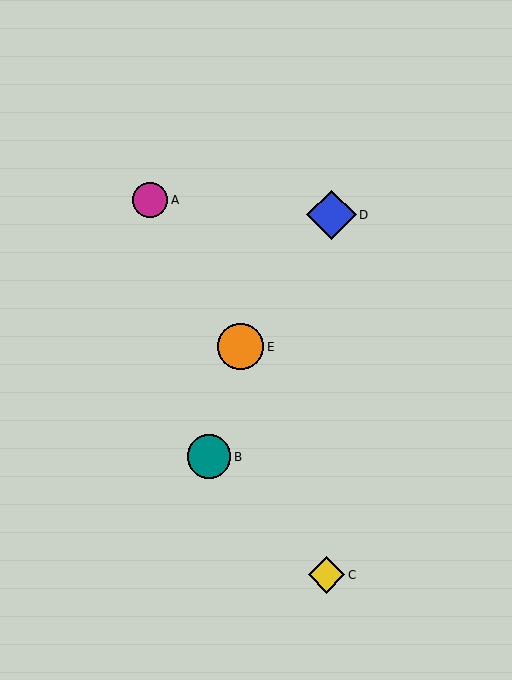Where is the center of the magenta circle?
The center of the magenta circle is at (150, 200).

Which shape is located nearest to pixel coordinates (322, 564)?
The yellow diamond (labeled C) at (327, 575) is nearest to that location.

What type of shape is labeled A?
Shape A is a magenta circle.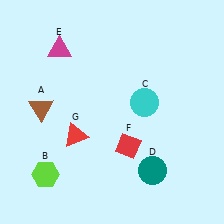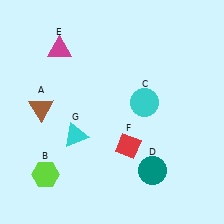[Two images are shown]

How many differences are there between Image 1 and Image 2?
There is 1 difference between the two images.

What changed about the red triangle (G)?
In Image 1, G is red. In Image 2, it changed to cyan.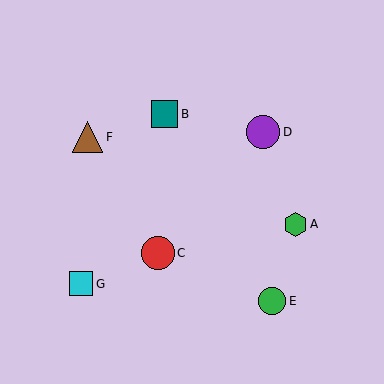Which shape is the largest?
The purple circle (labeled D) is the largest.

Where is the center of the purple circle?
The center of the purple circle is at (263, 132).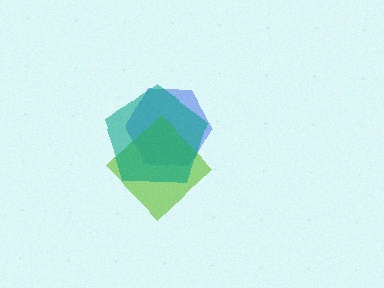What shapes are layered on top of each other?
The layered shapes are: a blue hexagon, a lime diamond, a teal pentagon.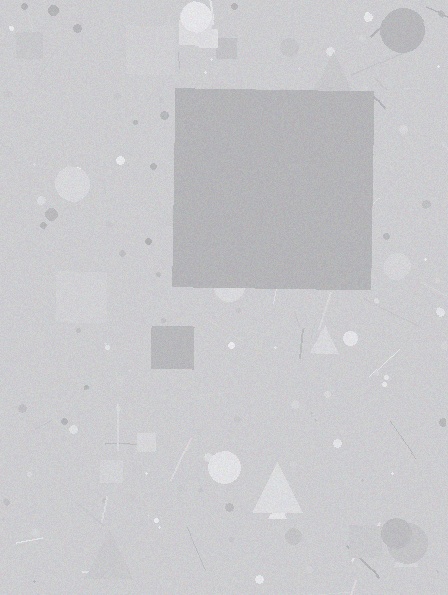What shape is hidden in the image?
A square is hidden in the image.